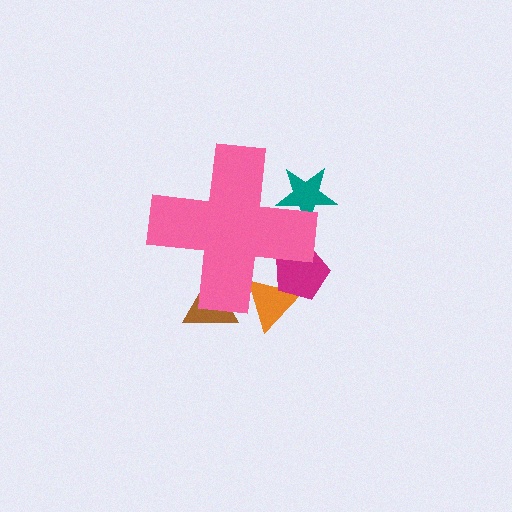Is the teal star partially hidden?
Yes, the teal star is partially hidden behind the pink cross.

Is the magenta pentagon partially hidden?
Yes, the magenta pentagon is partially hidden behind the pink cross.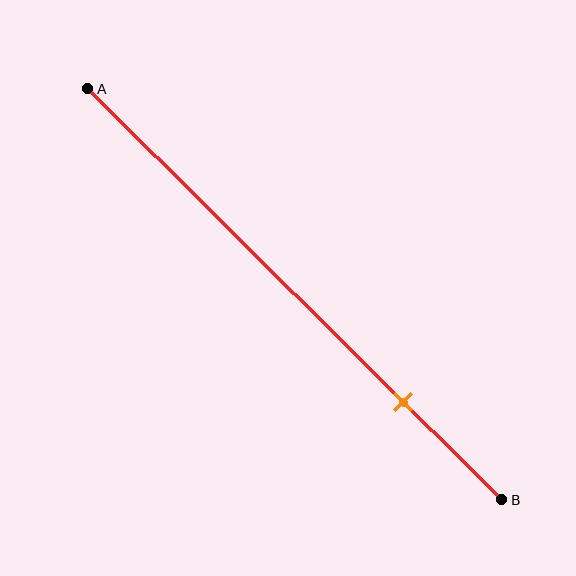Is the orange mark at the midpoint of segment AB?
No, the mark is at about 75% from A, not at the 50% midpoint.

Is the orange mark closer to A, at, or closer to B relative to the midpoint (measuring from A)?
The orange mark is closer to point B than the midpoint of segment AB.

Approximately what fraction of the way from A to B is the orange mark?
The orange mark is approximately 75% of the way from A to B.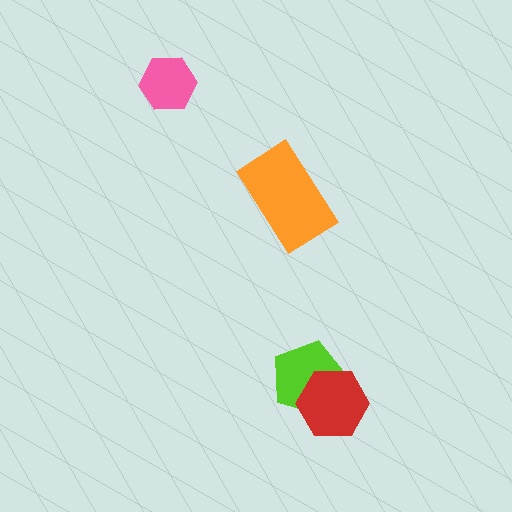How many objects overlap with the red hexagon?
1 object overlaps with the red hexagon.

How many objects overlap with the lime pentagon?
1 object overlaps with the lime pentagon.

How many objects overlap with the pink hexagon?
0 objects overlap with the pink hexagon.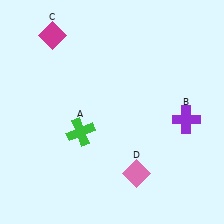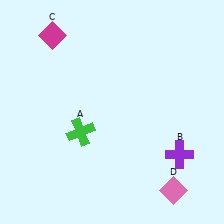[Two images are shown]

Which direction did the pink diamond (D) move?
The pink diamond (D) moved right.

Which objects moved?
The objects that moved are: the purple cross (B), the pink diamond (D).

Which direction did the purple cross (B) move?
The purple cross (B) moved down.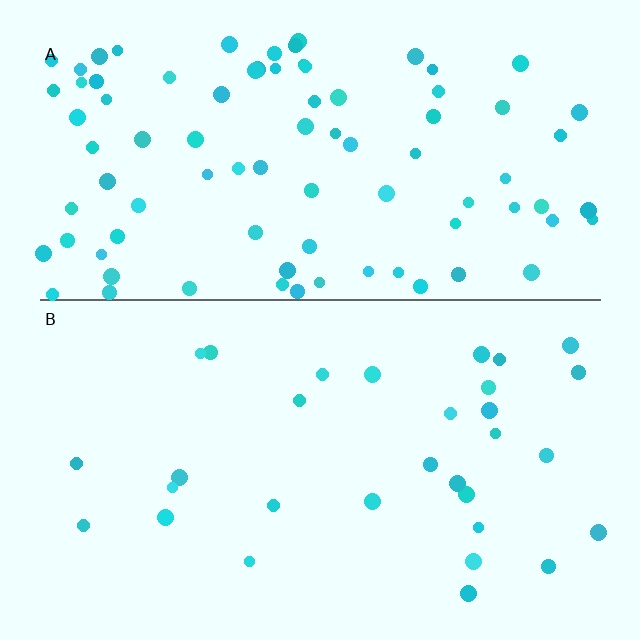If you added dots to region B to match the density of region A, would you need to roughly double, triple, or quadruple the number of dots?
Approximately triple.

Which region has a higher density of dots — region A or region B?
A (the top).